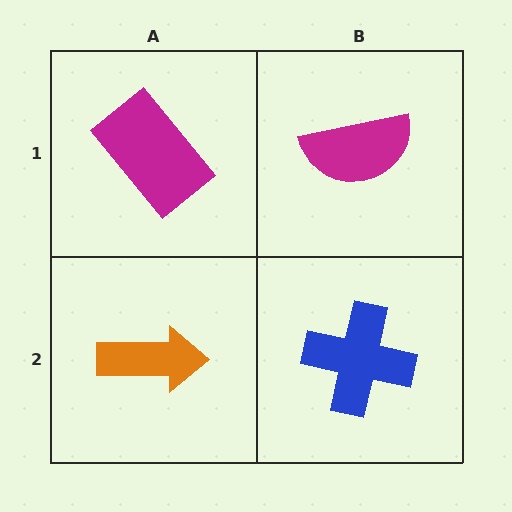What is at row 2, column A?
An orange arrow.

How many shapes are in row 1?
2 shapes.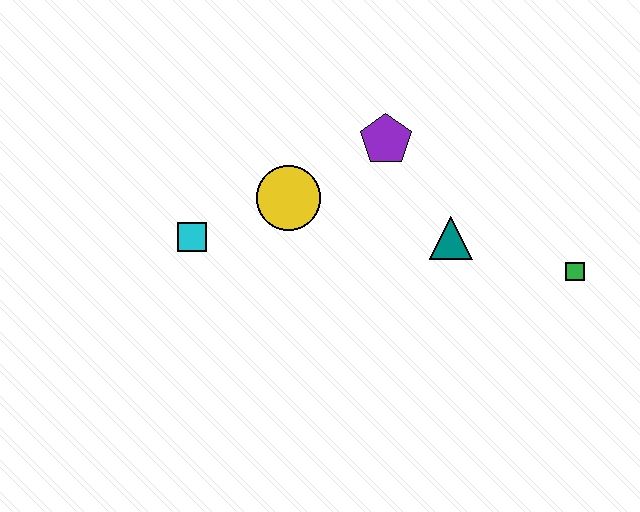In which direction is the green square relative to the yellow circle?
The green square is to the right of the yellow circle.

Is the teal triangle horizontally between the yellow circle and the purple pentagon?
No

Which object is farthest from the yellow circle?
The green square is farthest from the yellow circle.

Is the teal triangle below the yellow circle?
Yes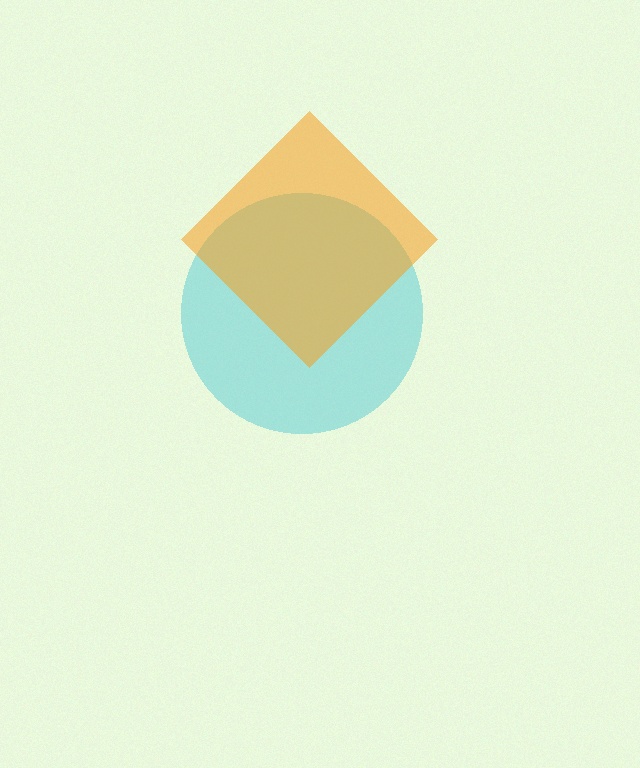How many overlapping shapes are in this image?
There are 2 overlapping shapes in the image.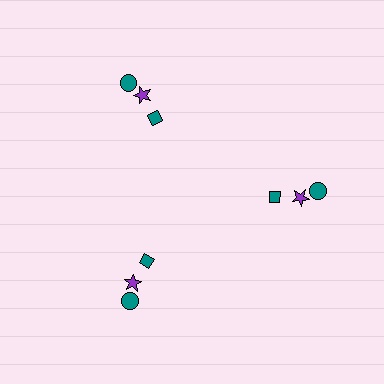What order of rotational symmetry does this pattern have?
This pattern has 3-fold rotational symmetry.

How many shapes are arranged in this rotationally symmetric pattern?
There are 9 shapes, arranged in 3 groups of 3.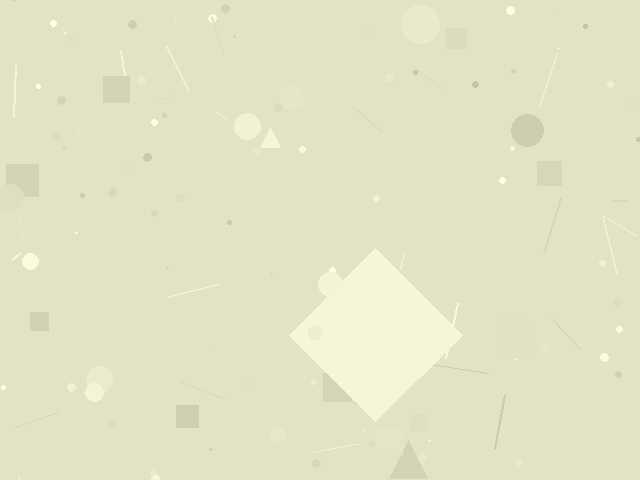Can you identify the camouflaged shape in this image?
The camouflaged shape is a diamond.